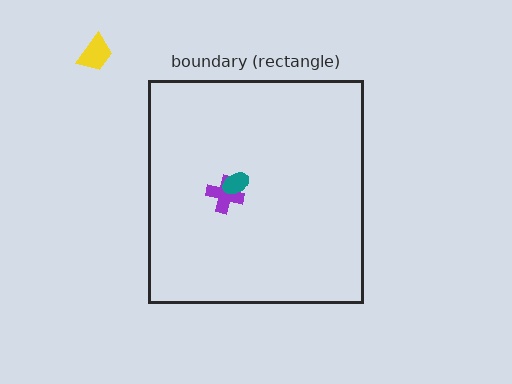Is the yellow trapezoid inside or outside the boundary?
Outside.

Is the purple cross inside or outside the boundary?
Inside.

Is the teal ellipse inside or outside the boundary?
Inside.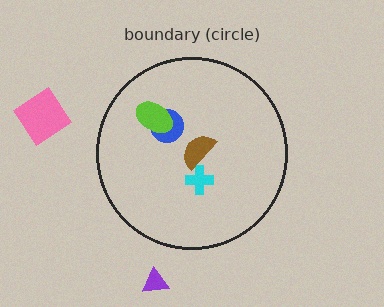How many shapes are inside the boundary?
4 inside, 2 outside.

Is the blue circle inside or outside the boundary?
Inside.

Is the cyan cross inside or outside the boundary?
Inside.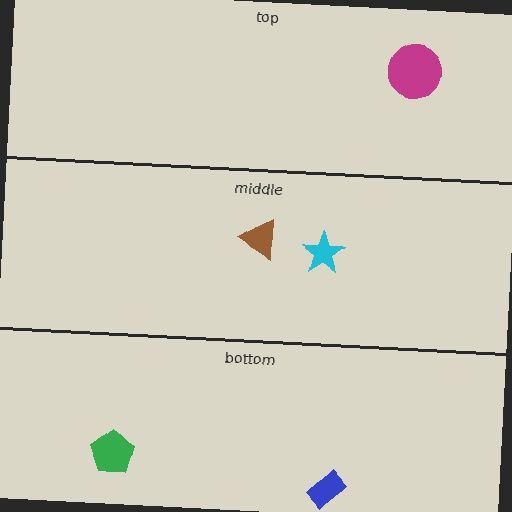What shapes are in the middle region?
The cyan star, the brown triangle.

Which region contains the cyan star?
The middle region.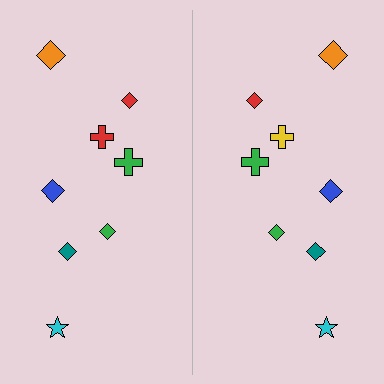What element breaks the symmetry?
The yellow cross on the right side breaks the symmetry — its mirror counterpart is red.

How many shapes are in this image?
There are 16 shapes in this image.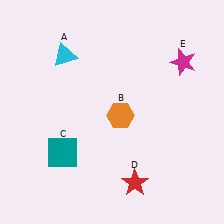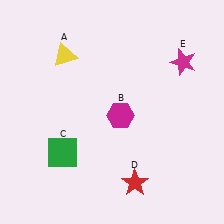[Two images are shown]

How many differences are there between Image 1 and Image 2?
There are 3 differences between the two images.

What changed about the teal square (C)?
In Image 1, C is teal. In Image 2, it changed to green.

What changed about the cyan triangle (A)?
In Image 1, A is cyan. In Image 2, it changed to yellow.